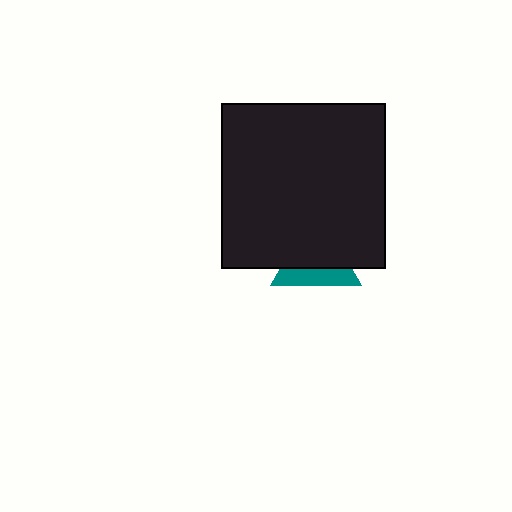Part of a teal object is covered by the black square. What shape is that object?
It is a triangle.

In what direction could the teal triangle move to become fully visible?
The teal triangle could move down. That would shift it out from behind the black square entirely.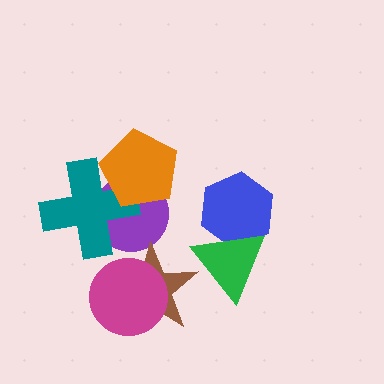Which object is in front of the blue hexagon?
The green triangle is in front of the blue hexagon.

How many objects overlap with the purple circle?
2 objects overlap with the purple circle.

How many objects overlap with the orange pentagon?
2 objects overlap with the orange pentagon.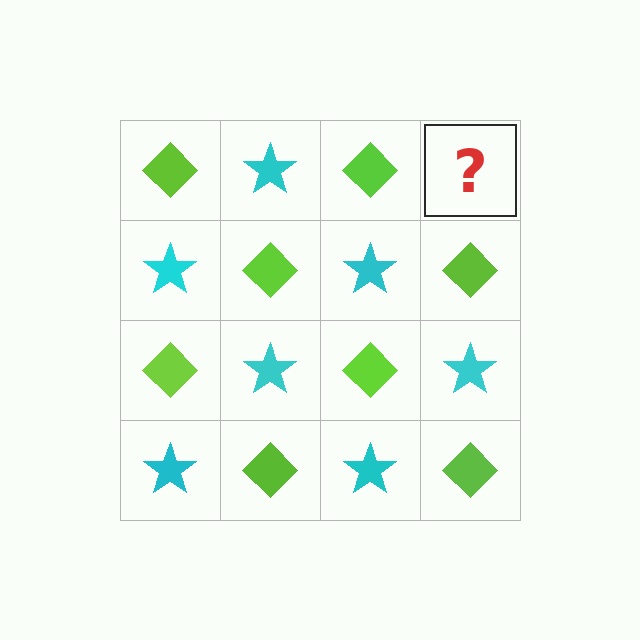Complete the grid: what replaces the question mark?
The question mark should be replaced with a cyan star.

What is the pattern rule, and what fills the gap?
The rule is that it alternates lime diamond and cyan star in a checkerboard pattern. The gap should be filled with a cyan star.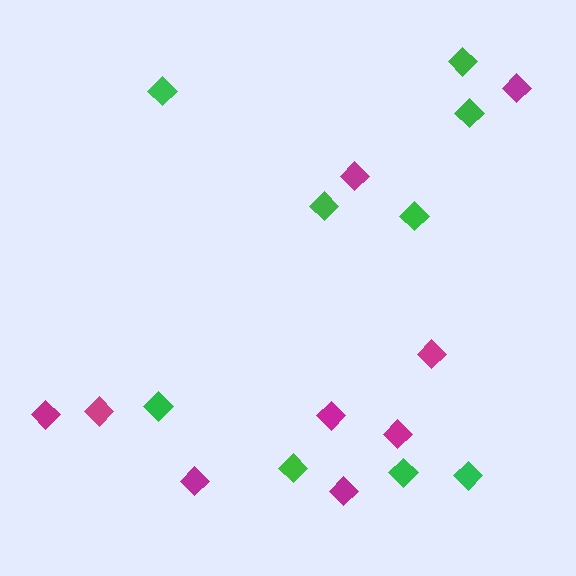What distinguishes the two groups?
There are 2 groups: one group of magenta diamonds (9) and one group of green diamonds (9).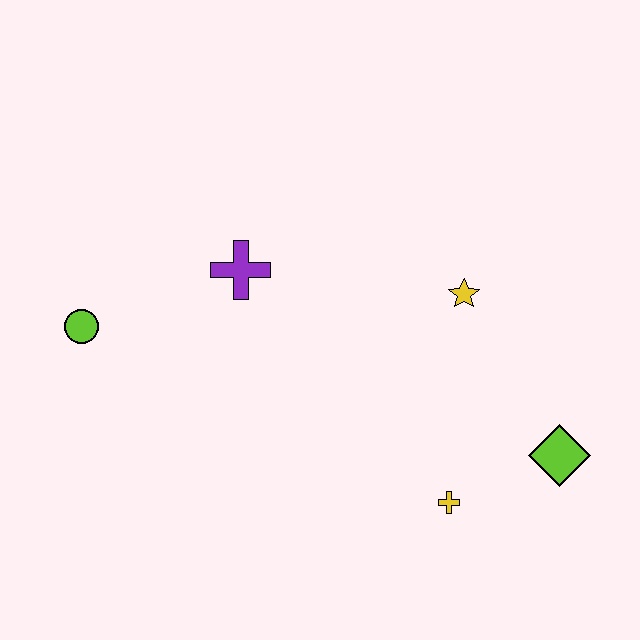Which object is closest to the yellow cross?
The lime diamond is closest to the yellow cross.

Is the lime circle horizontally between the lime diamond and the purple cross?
No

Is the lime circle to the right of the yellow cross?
No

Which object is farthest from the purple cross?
The lime diamond is farthest from the purple cross.